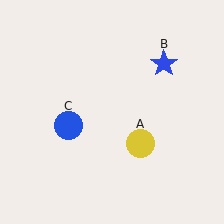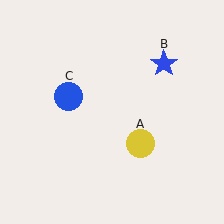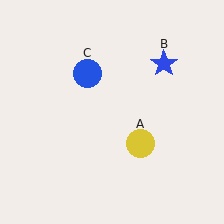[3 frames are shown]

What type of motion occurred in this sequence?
The blue circle (object C) rotated clockwise around the center of the scene.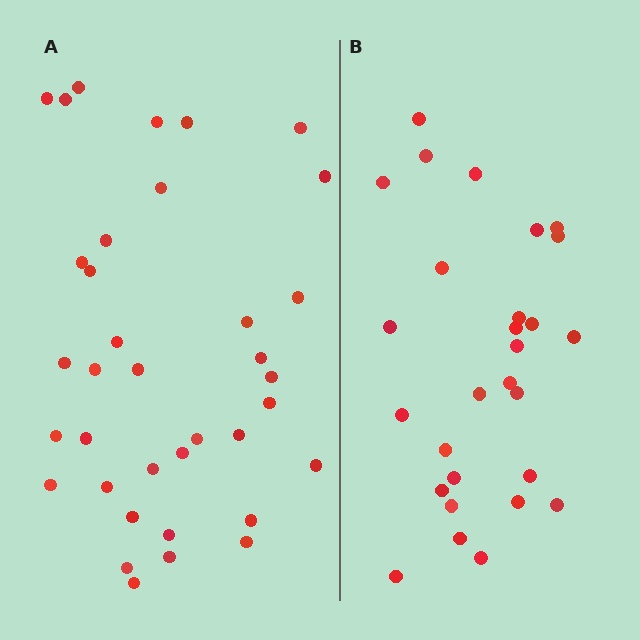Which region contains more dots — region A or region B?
Region A (the left region) has more dots.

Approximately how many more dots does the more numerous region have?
Region A has roughly 8 or so more dots than region B.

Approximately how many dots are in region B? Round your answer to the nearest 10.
About 30 dots. (The exact count is 28, which rounds to 30.)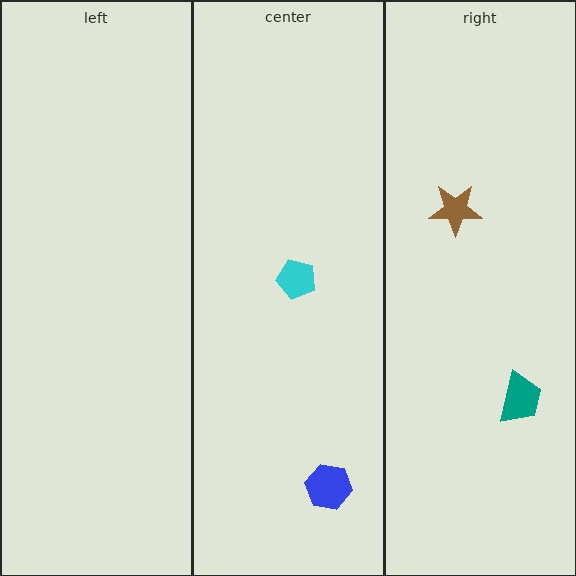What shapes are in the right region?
The teal trapezoid, the brown star.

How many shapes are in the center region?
2.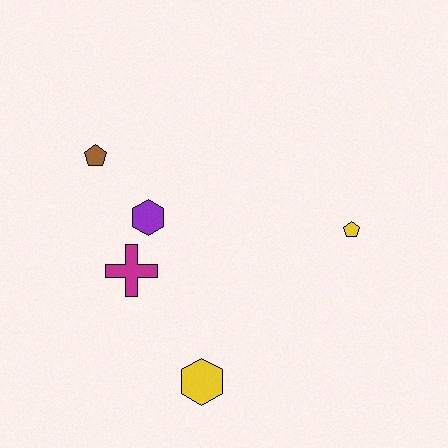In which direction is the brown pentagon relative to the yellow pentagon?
The brown pentagon is to the left of the yellow pentagon.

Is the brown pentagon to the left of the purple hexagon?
Yes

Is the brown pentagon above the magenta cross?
Yes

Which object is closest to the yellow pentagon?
The purple hexagon is closest to the yellow pentagon.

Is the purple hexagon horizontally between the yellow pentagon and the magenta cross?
Yes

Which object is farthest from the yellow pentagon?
The brown pentagon is farthest from the yellow pentagon.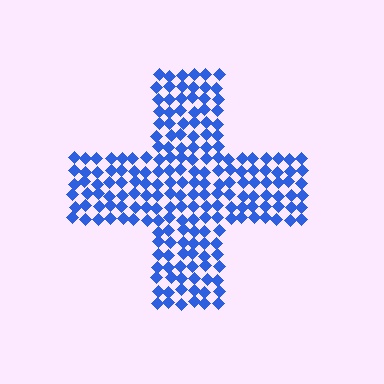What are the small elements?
The small elements are diamonds.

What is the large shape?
The large shape is a cross.